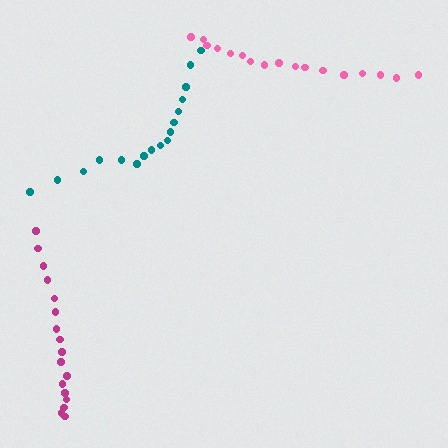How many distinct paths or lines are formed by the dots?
There are 3 distinct paths.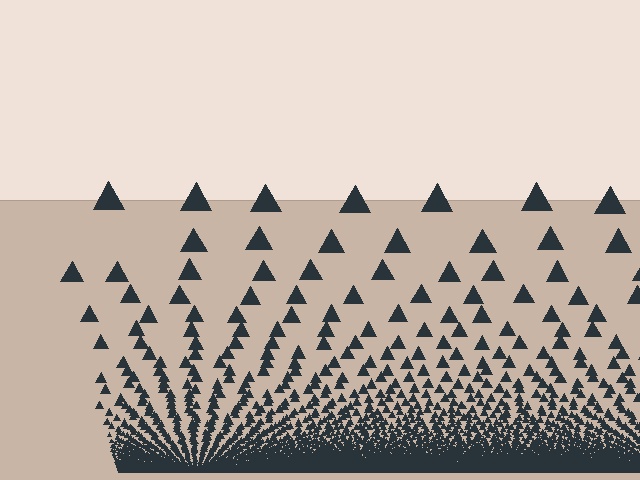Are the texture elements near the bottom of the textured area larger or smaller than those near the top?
Smaller. The gradient is inverted — elements near the bottom are smaller and denser.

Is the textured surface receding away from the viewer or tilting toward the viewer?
The surface appears to tilt toward the viewer. Texture elements get larger and sparser toward the top.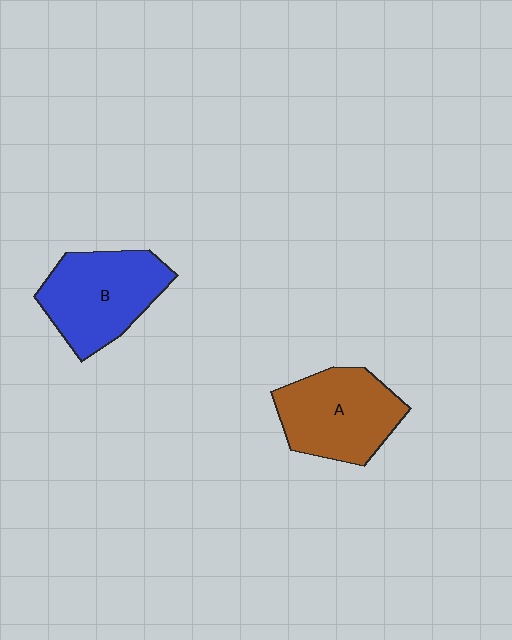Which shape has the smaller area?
Shape A (brown).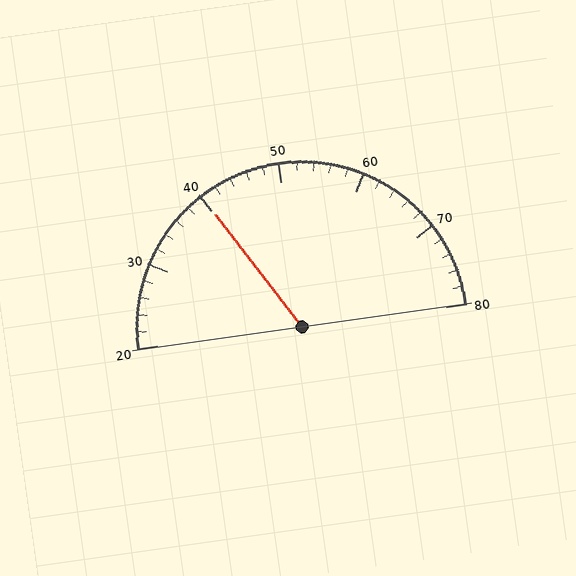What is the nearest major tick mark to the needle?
The nearest major tick mark is 40.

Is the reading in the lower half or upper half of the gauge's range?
The reading is in the lower half of the range (20 to 80).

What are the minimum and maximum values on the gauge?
The gauge ranges from 20 to 80.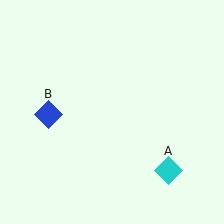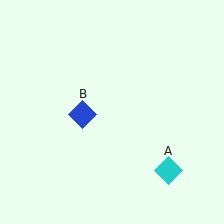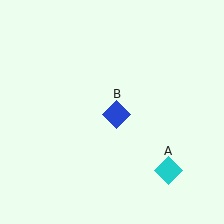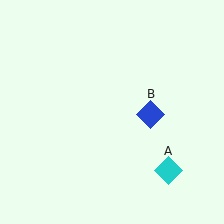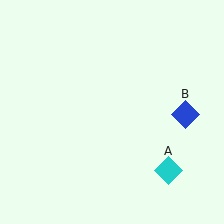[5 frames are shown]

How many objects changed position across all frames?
1 object changed position: blue diamond (object B).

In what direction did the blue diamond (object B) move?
The blue diamond (object B) moved right.